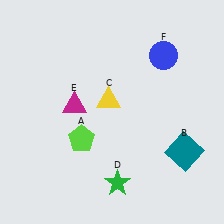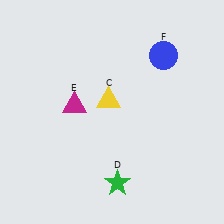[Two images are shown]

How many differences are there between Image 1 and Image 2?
There are 2 differences between the two images.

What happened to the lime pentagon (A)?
The lime pentagon (A) was removed in Image 2. It was in the bottom-left area of Image 1.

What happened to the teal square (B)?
The teal square (B) was removed in Image 2. It was in the bottom-right area of Image 1.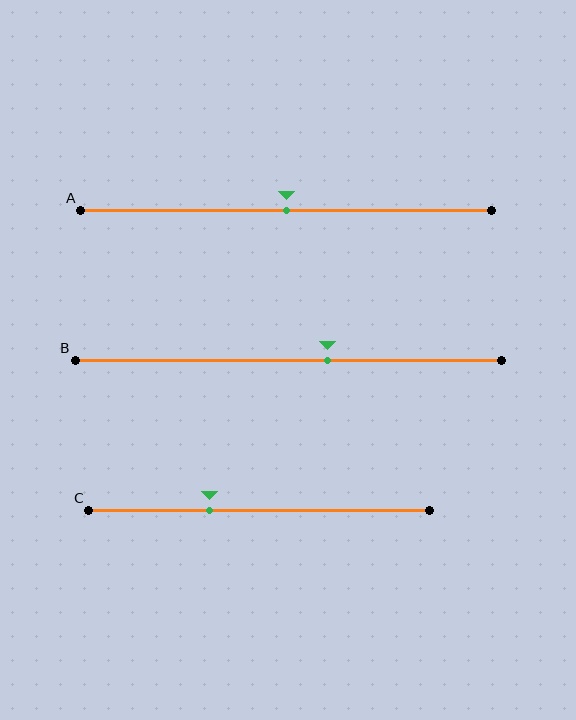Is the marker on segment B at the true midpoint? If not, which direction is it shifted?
No, the marker on segment B is shifted to the right by about 9% of the segment length.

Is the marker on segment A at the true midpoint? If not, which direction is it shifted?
Yes, the marker on segment A is at the true midpoint.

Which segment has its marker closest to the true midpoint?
Segment A has its marker closest to the true midpoint.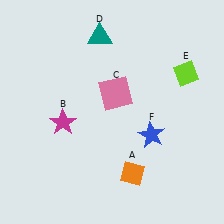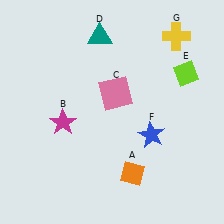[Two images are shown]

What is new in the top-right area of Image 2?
A yellow cross (G) was added in the top-right area of Image 2.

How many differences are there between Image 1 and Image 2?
There is 1 difference between the two images.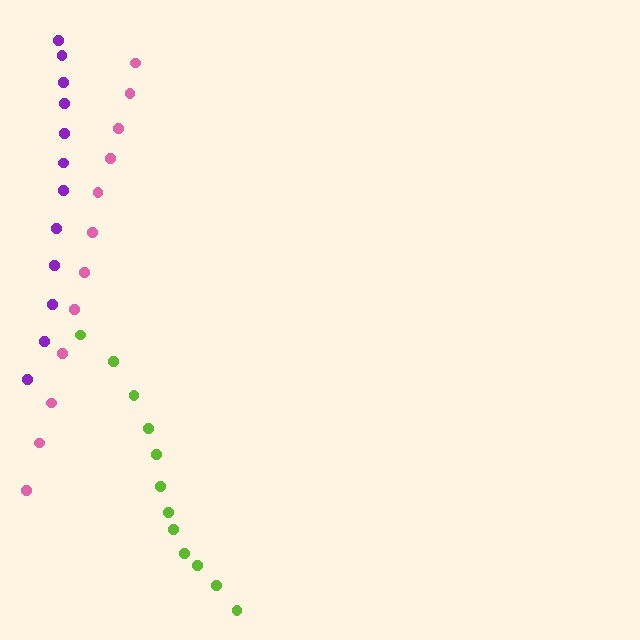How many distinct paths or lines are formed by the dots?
There are 3 distinct paths.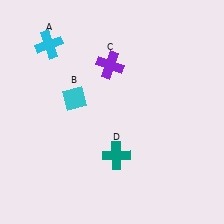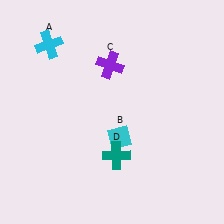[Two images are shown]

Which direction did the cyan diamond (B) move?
The cyan diamond (B) moved right.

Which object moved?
The cyan diamond (B) moved right.